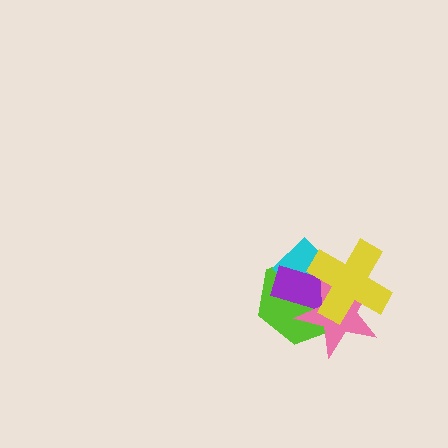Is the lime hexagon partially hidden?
Yes, it is partially covered by another shape.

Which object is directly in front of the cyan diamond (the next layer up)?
The purple rectangle is directly in front of the cyan diamond.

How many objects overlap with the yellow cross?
4 objects overlap with the yellow cross.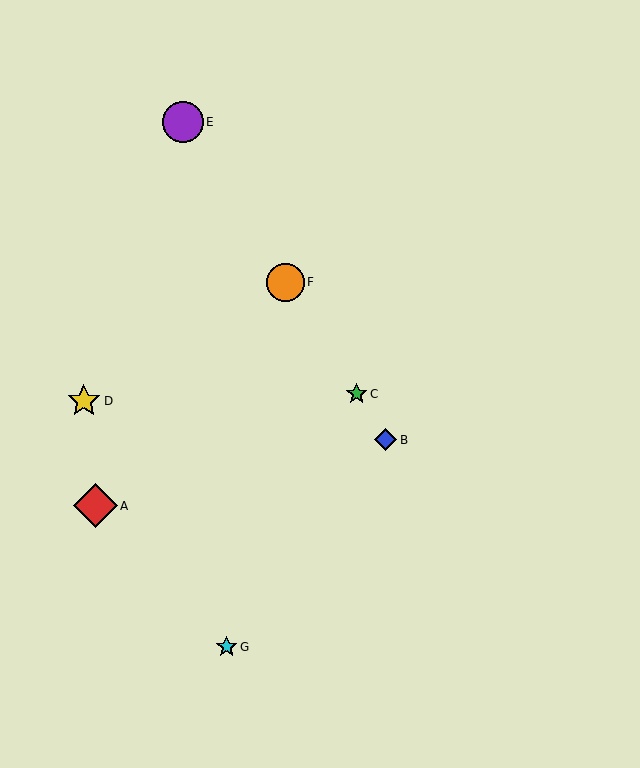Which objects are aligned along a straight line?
Objects B, C, E, F are aligned along a straight line.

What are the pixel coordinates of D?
Object D is at (84, 401).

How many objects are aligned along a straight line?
4 objects (B, C, E, F) are aligned along a straight line.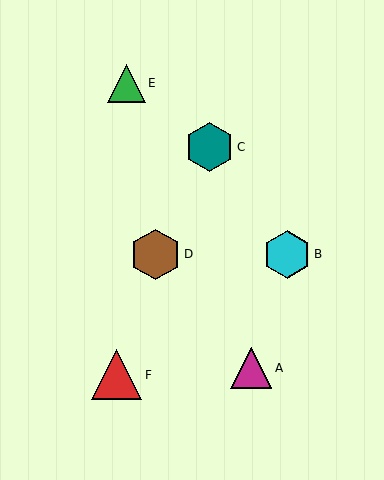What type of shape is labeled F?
Shape F is a red triangle.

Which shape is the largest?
The brown hexagon (labeled D) is the largest.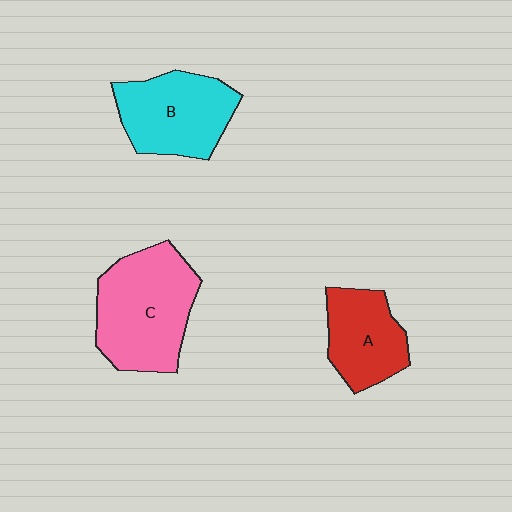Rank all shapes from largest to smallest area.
From largest to smallest: C (pink), B (cyan), A (red).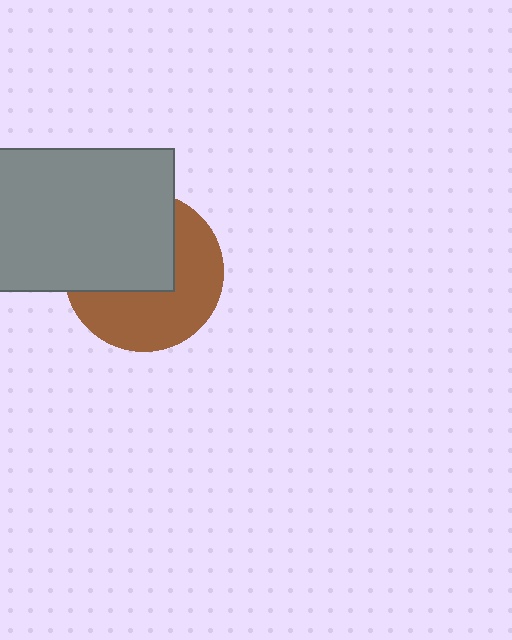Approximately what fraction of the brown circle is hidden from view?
Roughly 48% of the brown circle is hidden behind the gray rectangle.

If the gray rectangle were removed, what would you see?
You would see the complete brown circle.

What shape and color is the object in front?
The object in front is a gray rectangle.